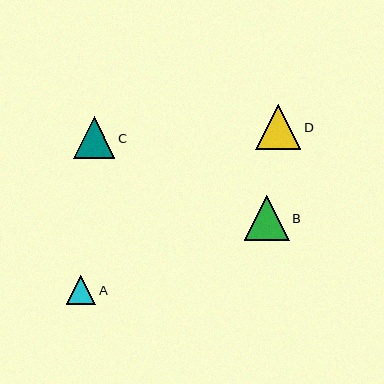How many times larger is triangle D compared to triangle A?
Triangle D is approximately 1.5 times the size of triangle A.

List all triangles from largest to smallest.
From largest to smallest: B, D, C, A.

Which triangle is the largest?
Triangle B is the largest with a size of approximately 45 pixels.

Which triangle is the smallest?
Triangle A is the smallest with a size of approximately 30 pixels.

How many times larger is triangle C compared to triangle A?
Triangle C is approximately 1.4 times the size of triangle A.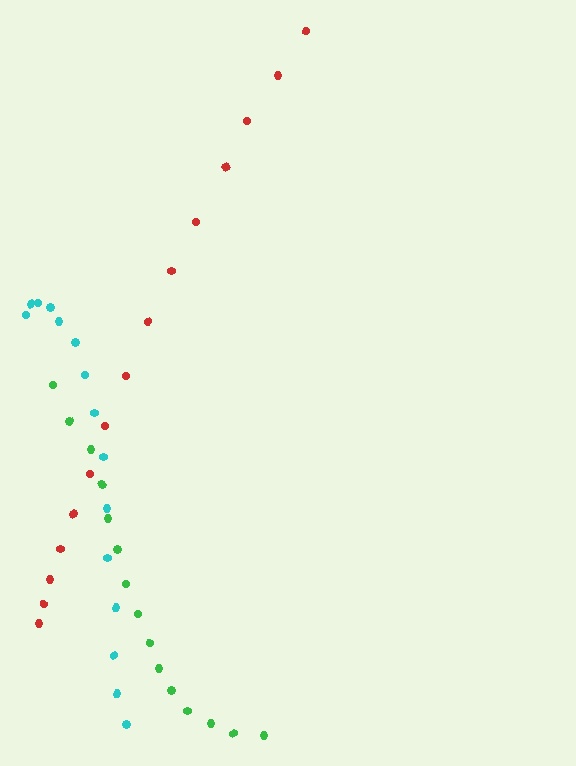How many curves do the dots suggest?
There are 3 distinct paths.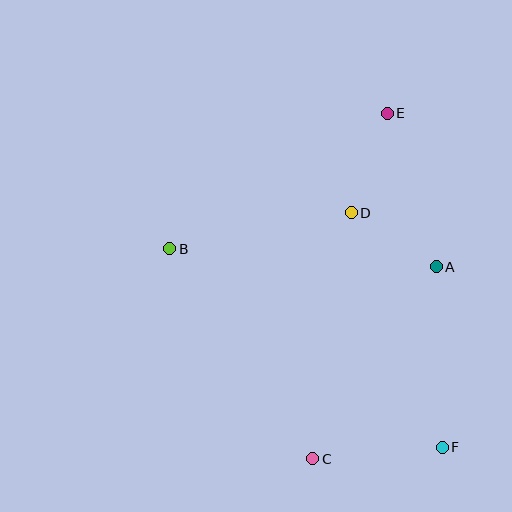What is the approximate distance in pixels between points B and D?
The distance between B and D is approximately 185 pixels.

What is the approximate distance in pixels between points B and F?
The distance between B and F is approximately 337 pixels.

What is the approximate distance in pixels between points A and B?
The distance between A and B is approximately 267 pixels.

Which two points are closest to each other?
Points A and D are closest to each other.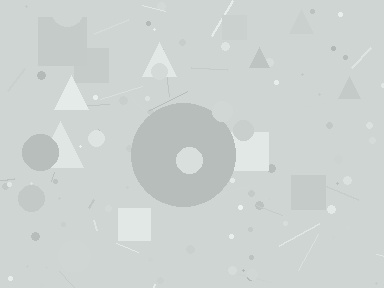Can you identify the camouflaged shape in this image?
The camouflaged shape is a circle.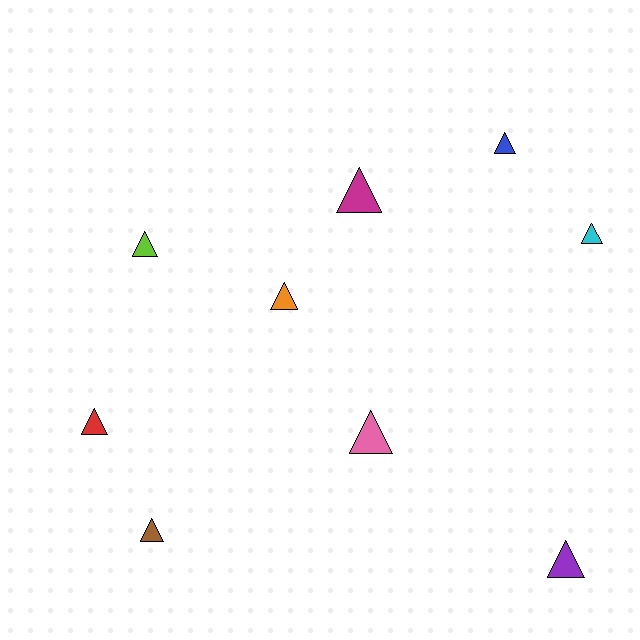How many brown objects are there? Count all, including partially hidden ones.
There is 1 brown object.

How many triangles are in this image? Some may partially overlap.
There are 9 triangles.